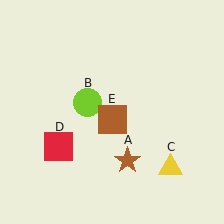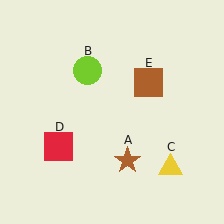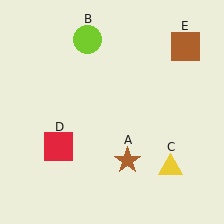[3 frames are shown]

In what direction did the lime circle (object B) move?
The lime circle (object B) moved up.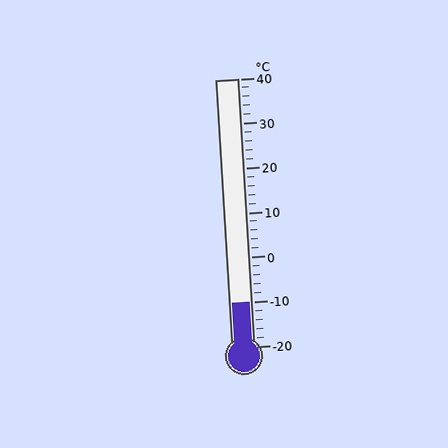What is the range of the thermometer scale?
The thermometer scale ranges from -20°C to 40°C.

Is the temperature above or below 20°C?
The temperature is below 20°C.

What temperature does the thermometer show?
The thermometer shows approximately -10°C.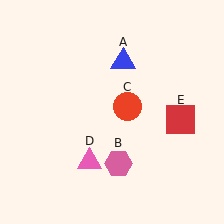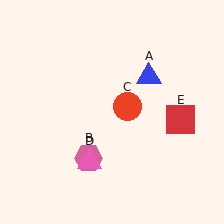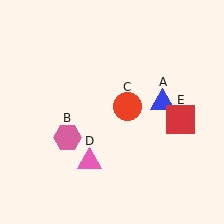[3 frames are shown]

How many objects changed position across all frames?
2 objects changed position: blue triangle (object A), pink hexagon (object B).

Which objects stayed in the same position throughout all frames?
Red circle (object C) and pink triangle (object D) and red square (object E) remained stationary.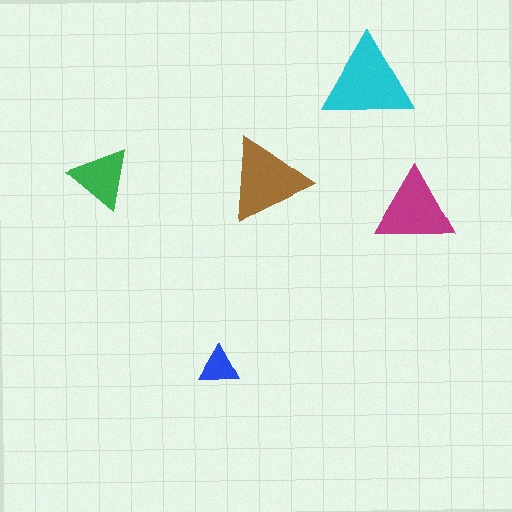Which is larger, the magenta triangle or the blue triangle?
The magenta one.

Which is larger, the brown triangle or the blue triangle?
The brown one.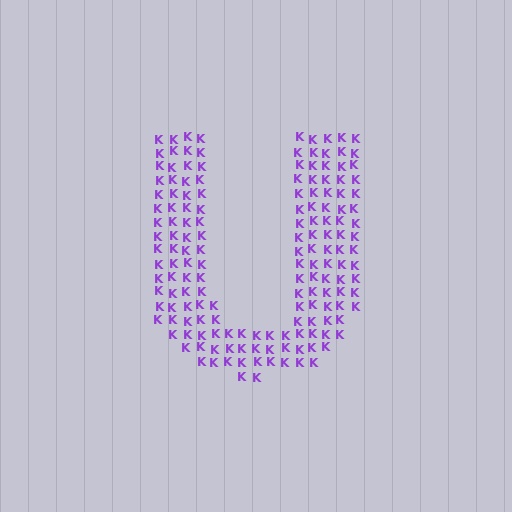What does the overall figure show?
The overall figure shows the letter U.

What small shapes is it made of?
It is made of small letter K's.